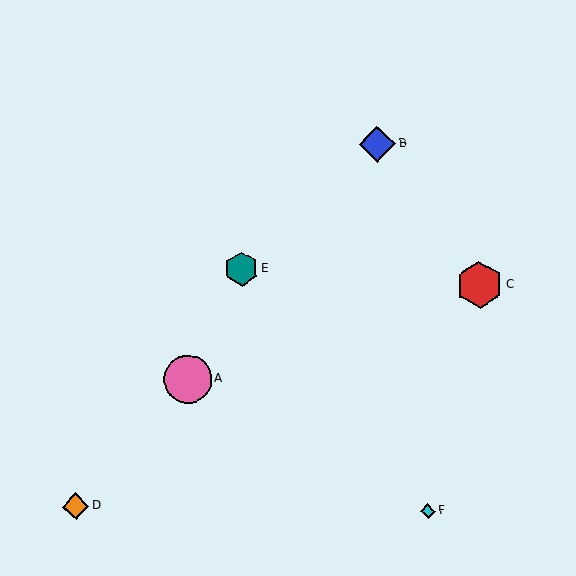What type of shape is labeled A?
Shape A is a pink circle.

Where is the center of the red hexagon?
The center of the red hexagon is at (480, 285).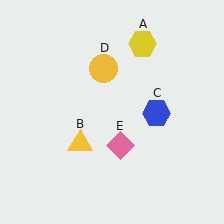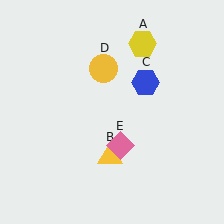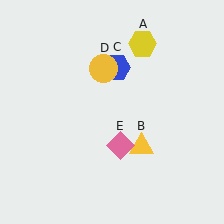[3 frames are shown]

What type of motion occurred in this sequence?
The yellow triangle (object B), blue hexagon (object C) rotated counterclockwise around the center of the scene.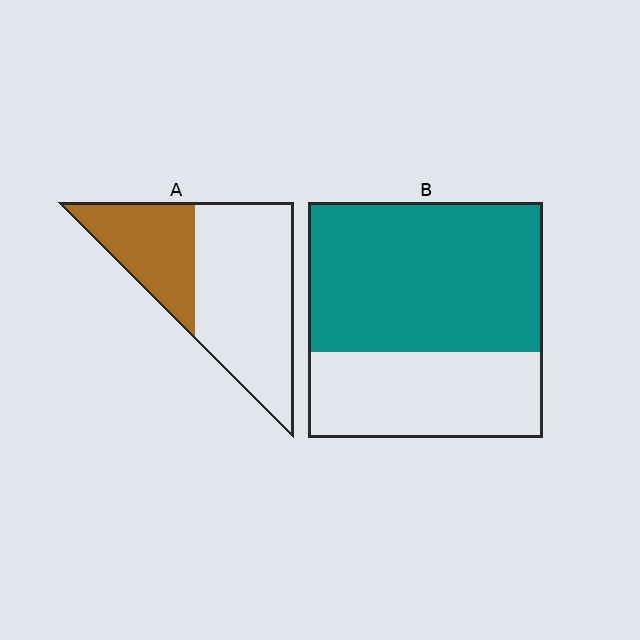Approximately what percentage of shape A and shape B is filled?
A is approximately 35% and B is approximately 65%.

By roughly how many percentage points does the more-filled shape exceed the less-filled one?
By roughly 30 percentage points (B over A).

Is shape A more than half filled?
No.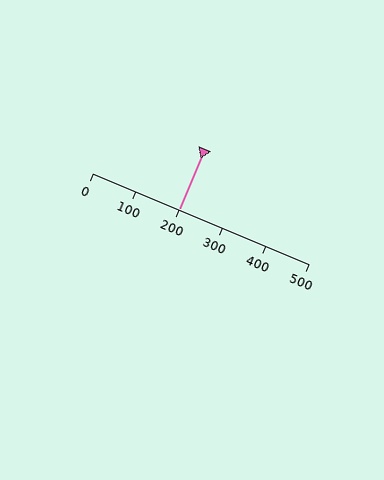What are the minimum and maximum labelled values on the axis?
The axis runs from 0 to 500.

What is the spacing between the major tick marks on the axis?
The major ticks are spaced 100 apart.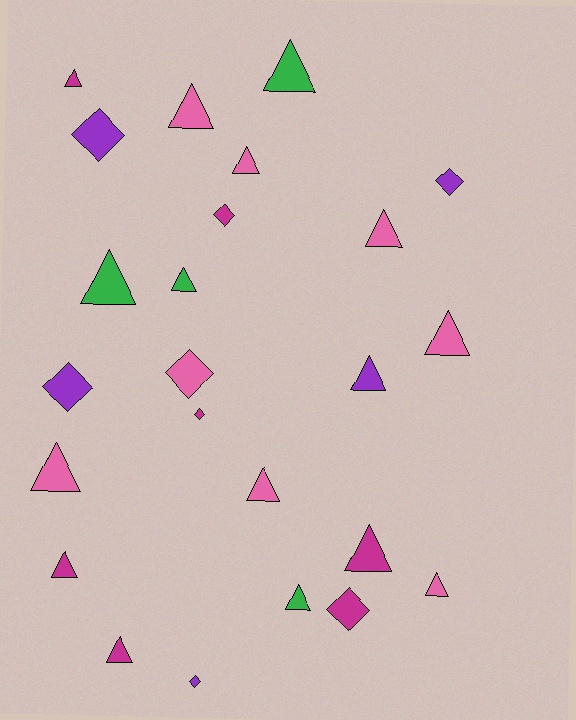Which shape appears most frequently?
Triangle, with 16 objects.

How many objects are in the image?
There are 24 objects.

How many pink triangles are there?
There are 7 pink triangles.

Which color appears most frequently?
Pink, with 8 objects.